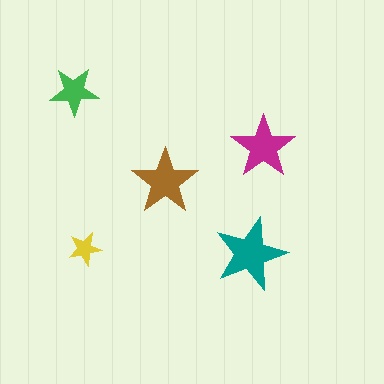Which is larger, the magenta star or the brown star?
The brown one.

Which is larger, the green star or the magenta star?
The magenta one.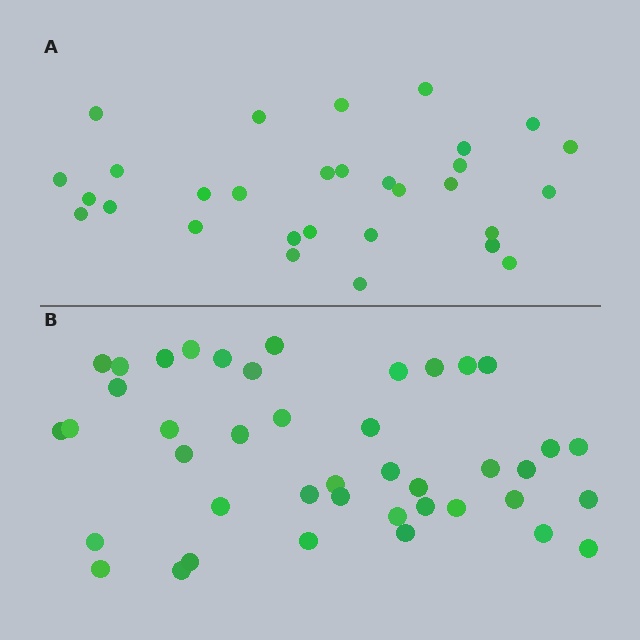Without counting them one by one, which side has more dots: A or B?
Region B (the bottom region) has more dots.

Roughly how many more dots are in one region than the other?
Region B has roughly 12 or so more dots than region A.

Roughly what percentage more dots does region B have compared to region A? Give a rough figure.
About 40% more.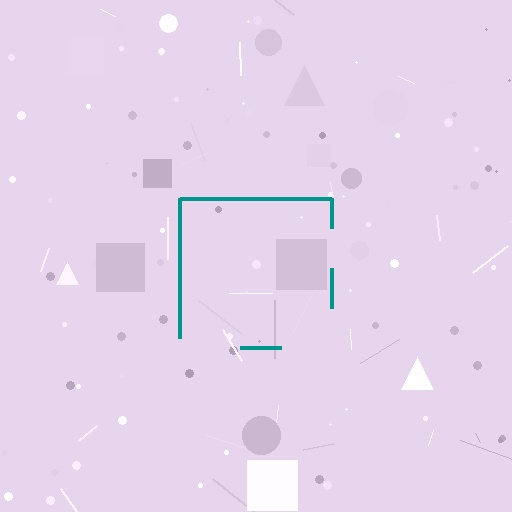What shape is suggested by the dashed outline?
The dashed outline suggests a square.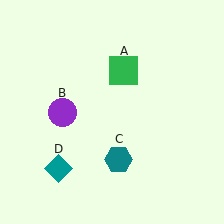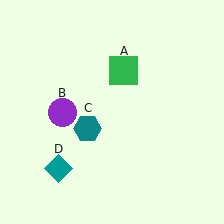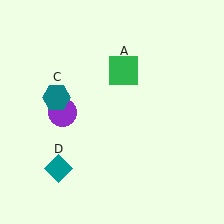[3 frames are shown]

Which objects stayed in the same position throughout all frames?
Green square (object A) and purple circle (object B) and teal diamond (object D) remained stationary.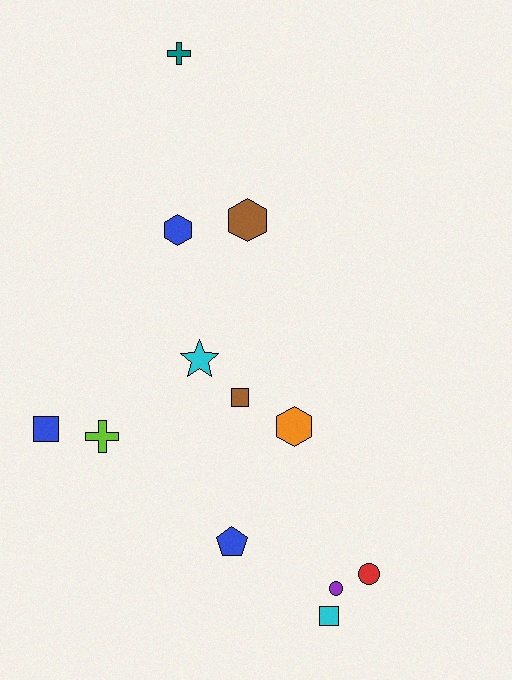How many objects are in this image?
There are 12 objects.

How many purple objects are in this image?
There is 1 purple object.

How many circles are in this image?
There are 2 circles.